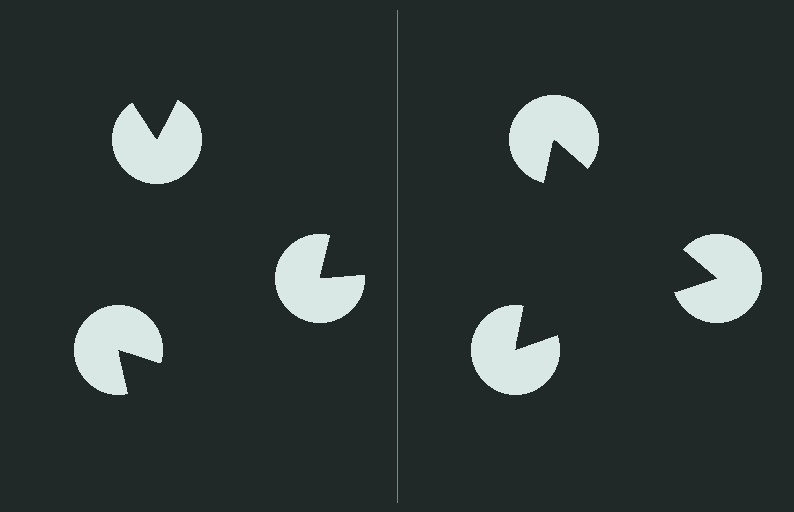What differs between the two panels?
The pac-man discs are positioned identically on both sides; only the wedge orientations differ. On the right they align to a triangle; on the left they are misaligned.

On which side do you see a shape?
An illusory triangle appears on the right side. On the left side the wedge cuts are rotated, so no coherent shape forms.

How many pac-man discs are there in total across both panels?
6 — 3 on each side.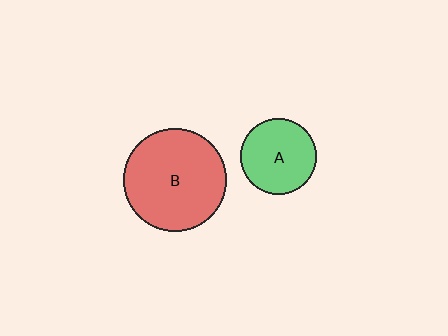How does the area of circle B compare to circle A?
Approximately 1.8 times.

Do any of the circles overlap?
No, none of the circles overlap.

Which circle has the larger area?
Circle B (red).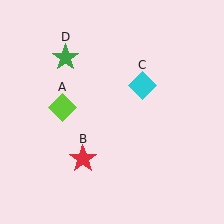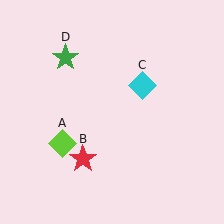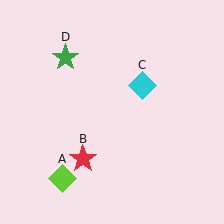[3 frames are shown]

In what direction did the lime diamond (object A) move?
The lime diamond (object A) moved down.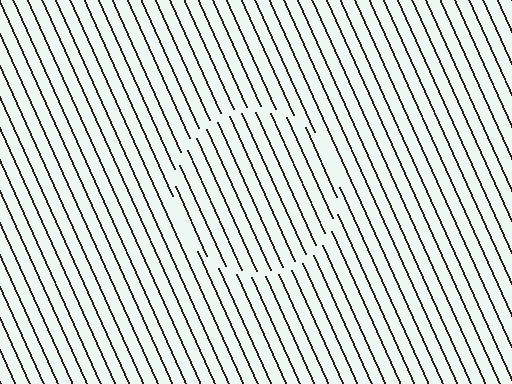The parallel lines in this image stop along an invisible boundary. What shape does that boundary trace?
An illusory circle. The interior of the shape contains the same grating, shifted by half a period — the contour is defined by the phase discontinuity where line-ends from the inner and outer gratings abut.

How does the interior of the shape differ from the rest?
The interior of the shape contains the same grating, shifted by half a period — the contour is defined by the phase discontinuity where line-ends from the inner and outer gratings abut.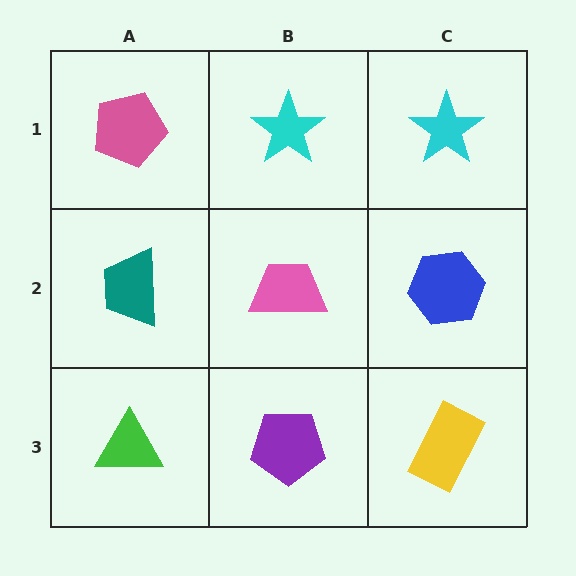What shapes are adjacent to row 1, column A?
A teal trapezoid (row 2, column A), a cyan star (row 1, column B).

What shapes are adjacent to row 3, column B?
A pink trapezoid (row 2, column B), a green triangle (row 3, column A), a yellow rectangle (row 3, column C).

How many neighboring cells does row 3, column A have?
2.